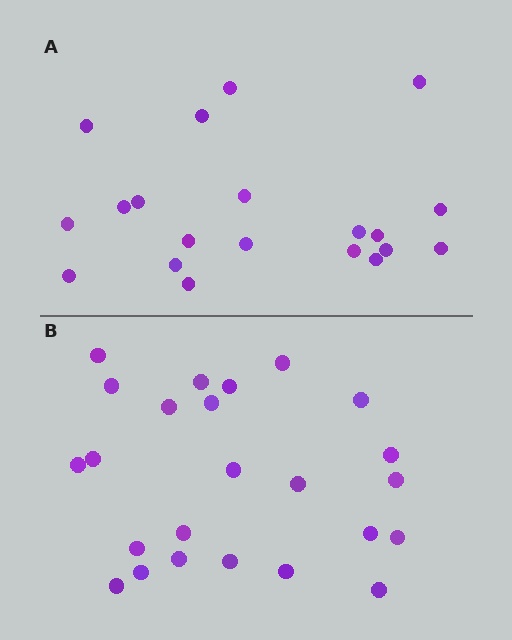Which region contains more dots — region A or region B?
Region B (the bottom region) has more dots.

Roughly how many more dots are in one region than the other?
Region B has about 4 more dots than region A.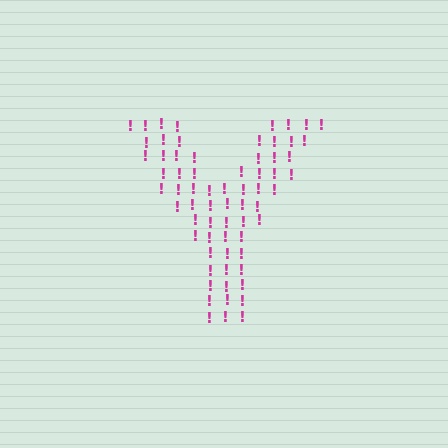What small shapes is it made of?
It is made of small exclamation marks.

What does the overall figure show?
The overall figure shows the letter Y.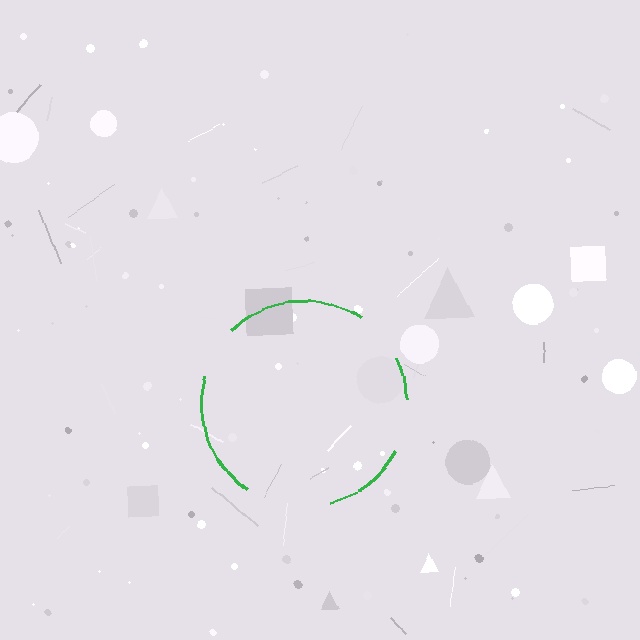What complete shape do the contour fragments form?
The contour fragments form a circle.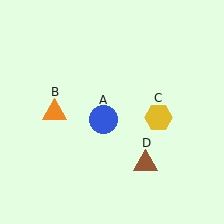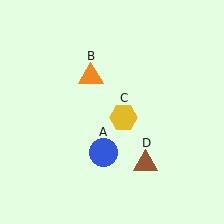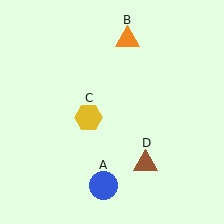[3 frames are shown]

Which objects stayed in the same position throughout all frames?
Brown triangle (object D) remained stationary.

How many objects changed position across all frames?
3 objects changed position: blue circle (object A), orange triangle (object B), yellow hexagon (object C).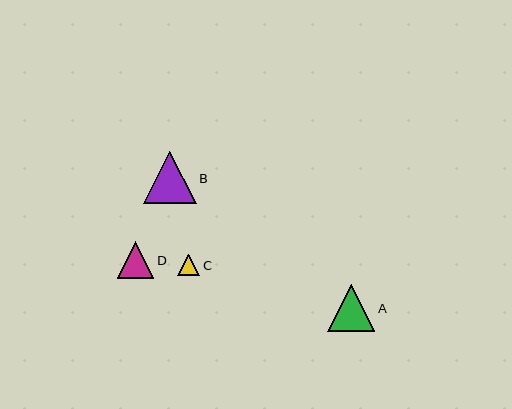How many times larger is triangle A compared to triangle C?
Triangle A is approximately 2.2 times the size of triangle C.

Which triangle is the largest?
Triangle B is the largest with a size of approximately 52 pixels.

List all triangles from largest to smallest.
From largest to smallest: B, A, D, C.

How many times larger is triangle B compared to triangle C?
Triangle B is approximately 2.4 times the size of triangle C.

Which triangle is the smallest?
Triangle C is the smallest with a size of approximately 22 pixels.